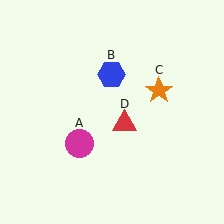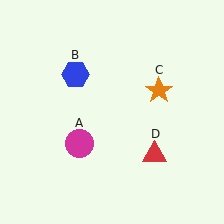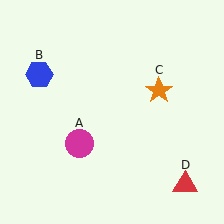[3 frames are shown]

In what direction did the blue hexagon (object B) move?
The blue hexagon (object B) moved left.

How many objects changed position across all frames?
2 objects changed position: blue hexagon (object B), red triangle (object D).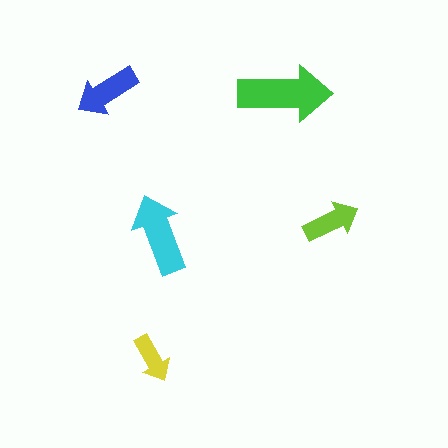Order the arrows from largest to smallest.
the green one, the cyan one, the blue one, the lime one, the yellow one.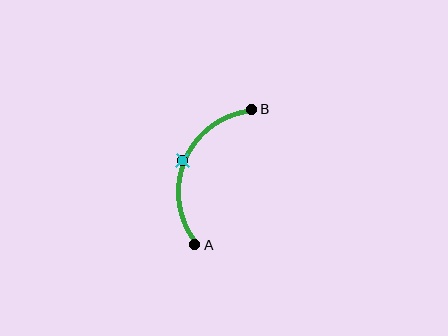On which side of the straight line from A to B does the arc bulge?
The arc bulges to the left of the straight line connecting A and B.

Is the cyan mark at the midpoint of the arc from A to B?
Yes. The cyan mark lies on the arc at equal arc-length from both A and B — it is the arc midpoint.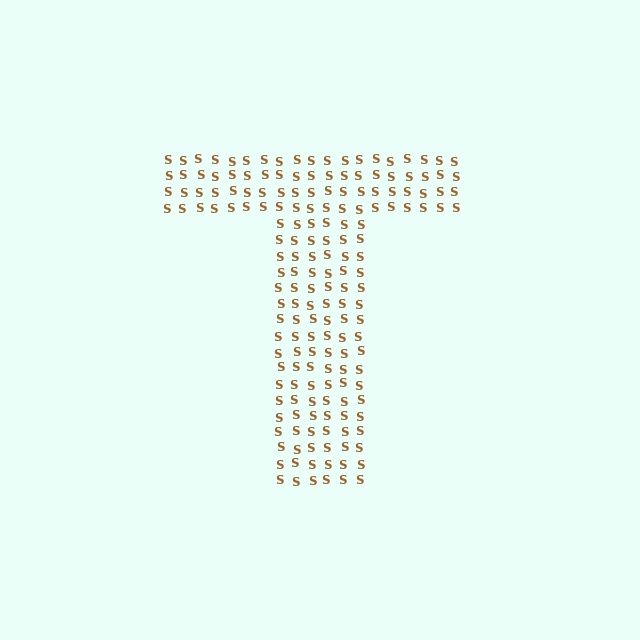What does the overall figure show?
The overall figure shows the letter T.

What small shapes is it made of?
It is made of small letter S's.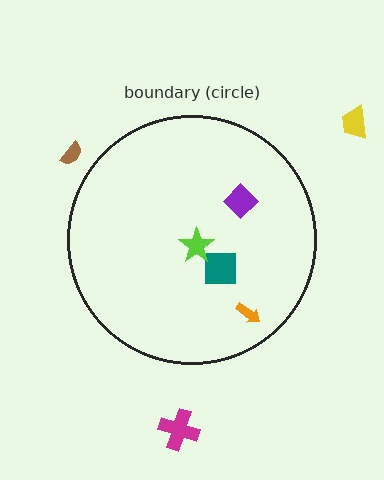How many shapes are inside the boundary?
4 inside, 3 outside.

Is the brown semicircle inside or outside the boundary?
Outside.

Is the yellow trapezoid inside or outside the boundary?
Outside.